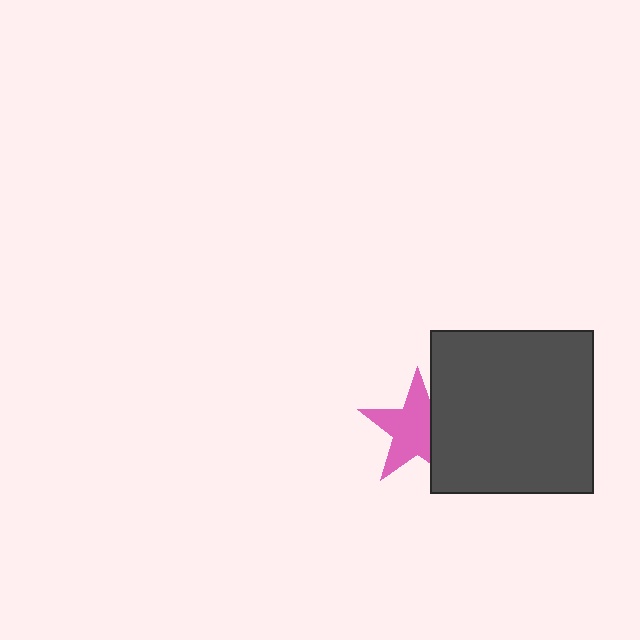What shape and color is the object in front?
The object in front is a dark gray square.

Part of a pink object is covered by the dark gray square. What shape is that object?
It is a star.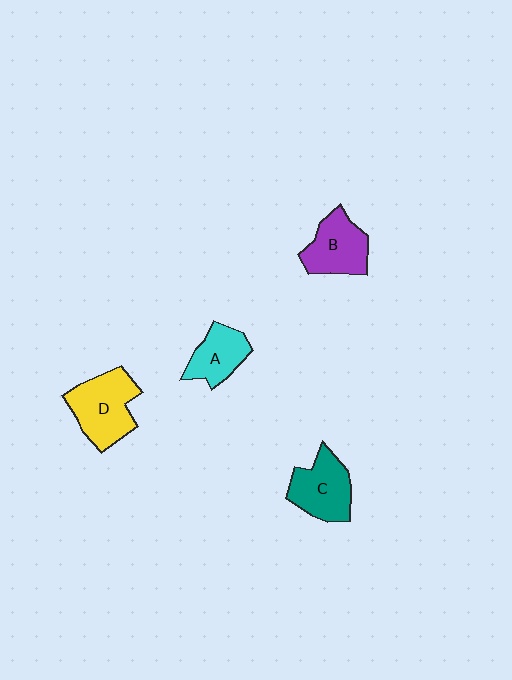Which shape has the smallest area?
Shape A (cyan).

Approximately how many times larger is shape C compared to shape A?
Approximately 1.3 times.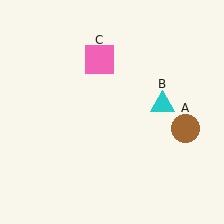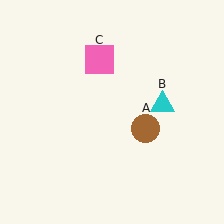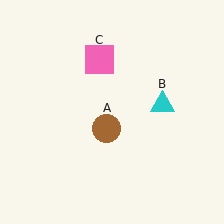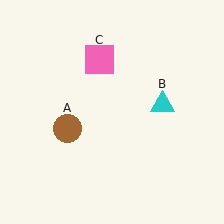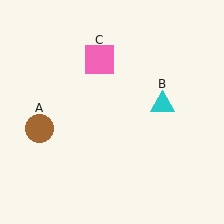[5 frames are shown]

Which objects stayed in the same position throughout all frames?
Cyan triangle (object B) and pink square (object C) remained stationary.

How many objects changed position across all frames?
1 object changed position: brown circle (object A).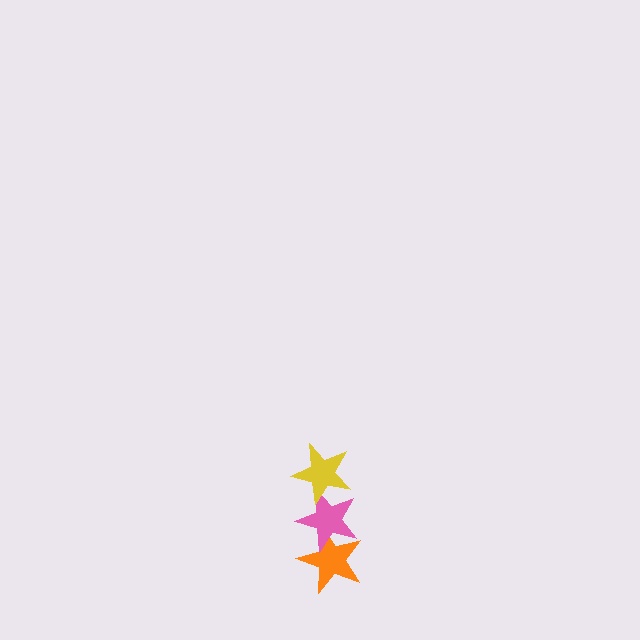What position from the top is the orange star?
The orange star is 3rd from the top.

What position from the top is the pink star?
The pink star is 2nd from the top.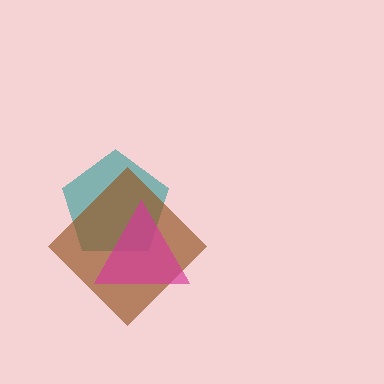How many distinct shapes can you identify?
There are 3 distinct shapes: a teal pentagon, a brown diamond, a magenta triangle.